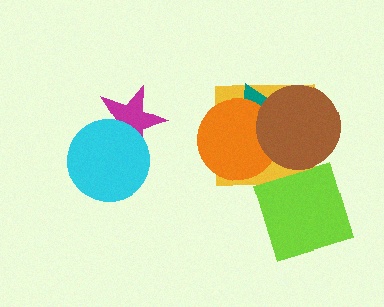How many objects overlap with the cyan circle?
1 object overlaps with the cyan circle.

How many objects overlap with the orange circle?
3 objects overlap with the orange circle.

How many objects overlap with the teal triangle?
3 objects overlap with the teal triangle.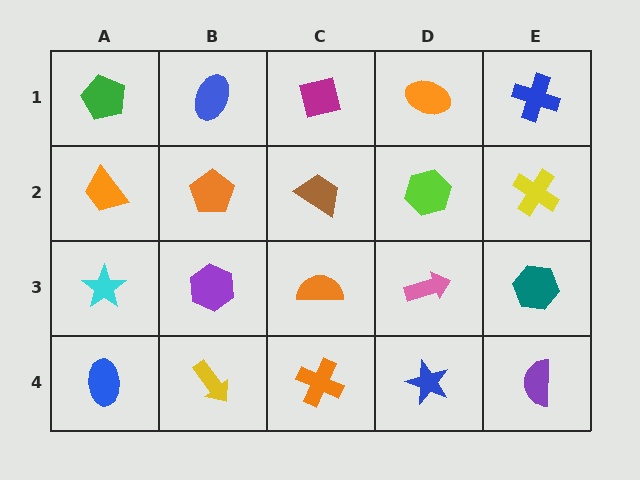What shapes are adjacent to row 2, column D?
An orange ellipse (row 1, column D), a pink arrow (row 3, column D), a brown trapezoid (row 2, column C), a yellow cross (row 2, column E).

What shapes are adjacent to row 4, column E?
A teal hexagon (row 3, column E), a blue star (row 4, column D).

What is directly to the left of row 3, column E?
A pink arrow.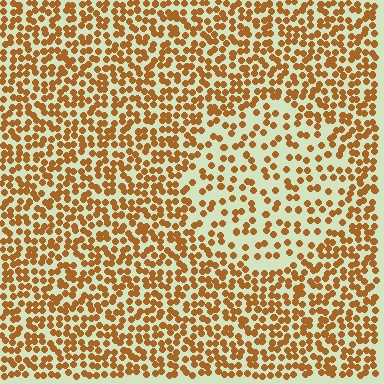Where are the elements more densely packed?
The elements are more densely packed outside the circle boundary.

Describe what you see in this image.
The image contains small brown elements arranged at two different densities. A circle-shaped region is visible where the elements are less densely packed than the surrounding area.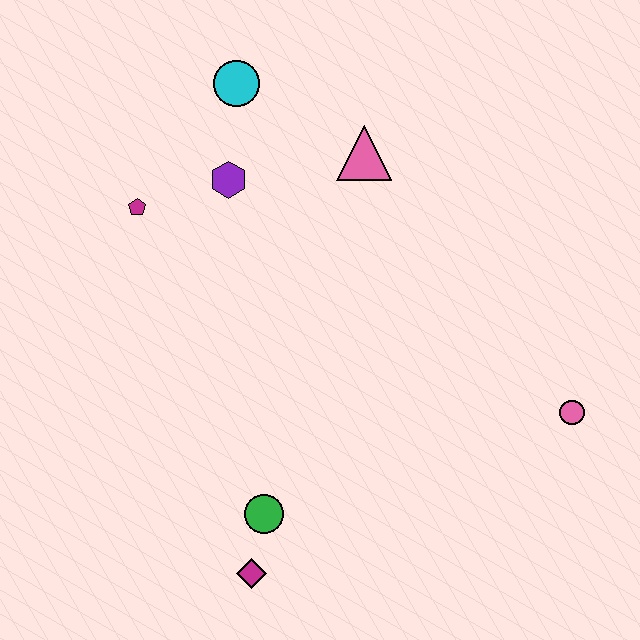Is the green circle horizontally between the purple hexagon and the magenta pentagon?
No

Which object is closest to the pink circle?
The green circle is closest to the pink circle.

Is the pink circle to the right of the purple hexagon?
Yes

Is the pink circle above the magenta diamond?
Yes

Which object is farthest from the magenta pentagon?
The pink circle is farthest from the magenta pentagon.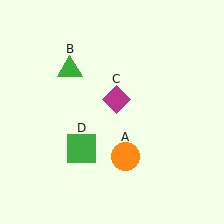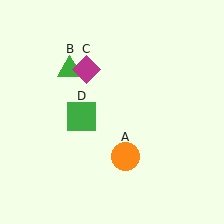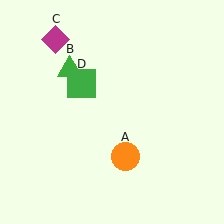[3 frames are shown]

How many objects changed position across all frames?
2 objects changed position: magenta diamond (object C), green square (object D).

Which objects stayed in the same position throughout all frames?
Orange circle (object A) and green triangle (object B) remained stationary.